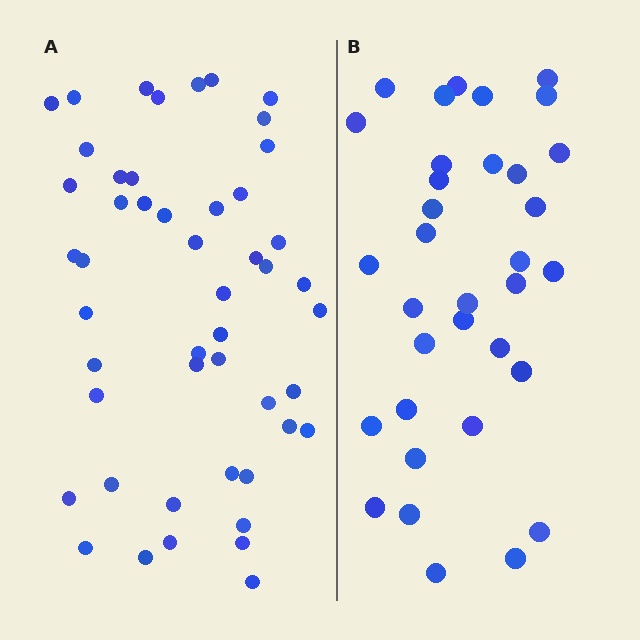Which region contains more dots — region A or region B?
Region A (the left region) has more dots.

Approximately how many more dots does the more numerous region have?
Region A has approximately 15 more dots than region B.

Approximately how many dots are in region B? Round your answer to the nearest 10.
About 30 dots. (The exact count is 34, which rounds to 30.)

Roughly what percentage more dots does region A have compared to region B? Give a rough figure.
About 45% more.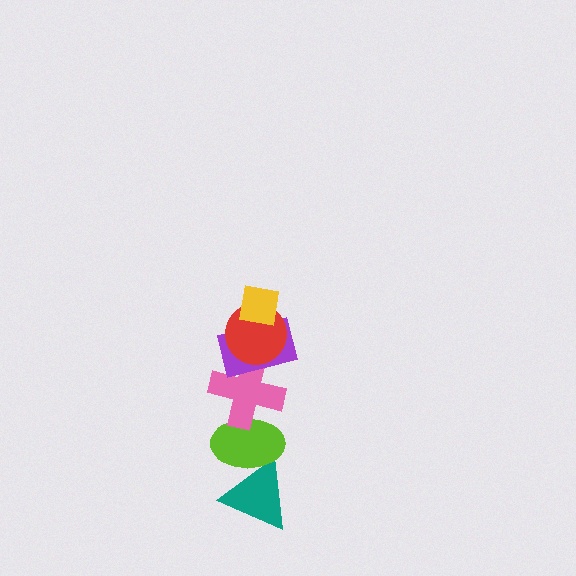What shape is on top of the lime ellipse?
The pink cross is on top of the lime ellipse.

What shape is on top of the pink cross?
The purple rectangle is on top of the pink cross.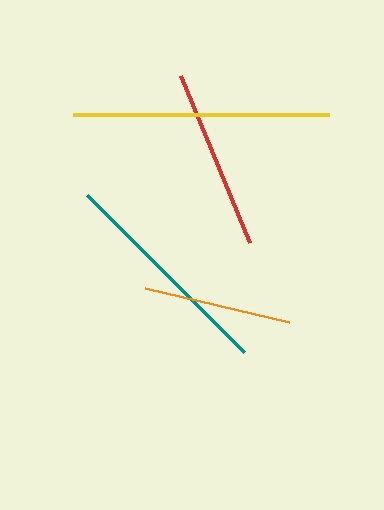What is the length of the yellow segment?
The yellow segment is approximately 257 pixels long.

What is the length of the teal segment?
The teal segment is approximately 223 pixels long.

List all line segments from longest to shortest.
From longest to shortest: yellow, teal, red, orange.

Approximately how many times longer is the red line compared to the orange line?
The red line is approximately 1.2 times the length of the orange line.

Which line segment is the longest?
The yellow line is the longest at approximately 257 pixels.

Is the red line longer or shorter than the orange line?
The red line is longer than the orange line.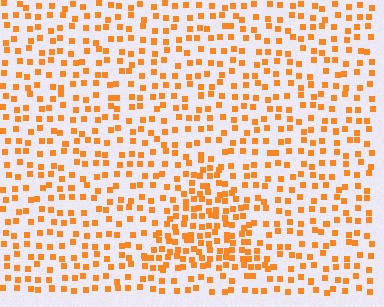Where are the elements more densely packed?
The elements are more densely packed inside the triangle boundary.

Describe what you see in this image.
The image contains small orange elements arranged at two different densities. A triangle-shaped region is visible where the elements are more densely packed than the surrounding area.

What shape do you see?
I see a triangle.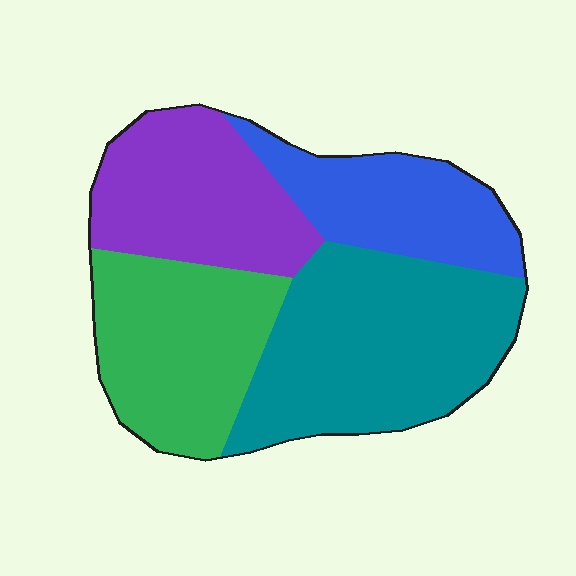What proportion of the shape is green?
Green covers roughly 25% of the shape.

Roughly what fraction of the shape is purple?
Purple takes up less than a quarter of the shape.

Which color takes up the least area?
Blue, at roughly 20%.